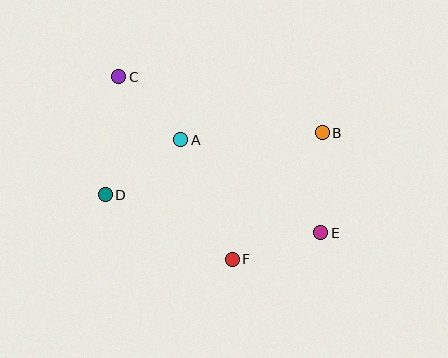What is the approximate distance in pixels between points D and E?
The distance between D and E is approximately 219 pixels.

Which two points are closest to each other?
Points A and C are closest to each other.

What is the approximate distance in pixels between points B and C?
The distance between B and C is approximately 211 pixels.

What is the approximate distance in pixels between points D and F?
The distance between D and F is approximately 143 pixels.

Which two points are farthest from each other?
Points C and E are farthest from each other.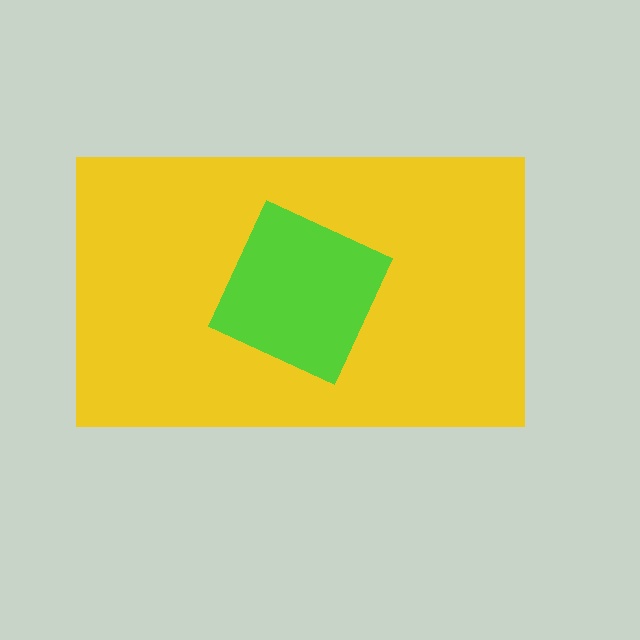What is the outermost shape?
The yellow rectangle.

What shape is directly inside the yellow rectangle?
The lime square.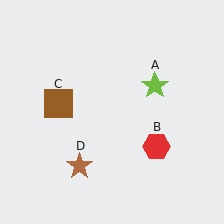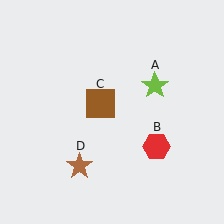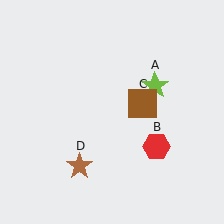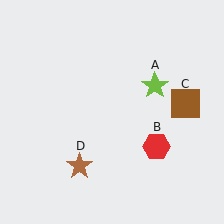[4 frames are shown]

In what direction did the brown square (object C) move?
The brown square (object C) moved right.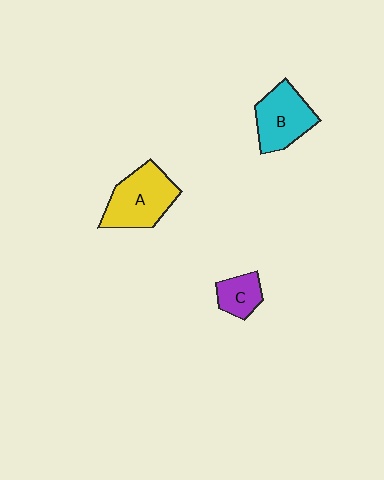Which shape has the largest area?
Shape A (yellow).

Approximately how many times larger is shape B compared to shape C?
Approximately 1.9 times.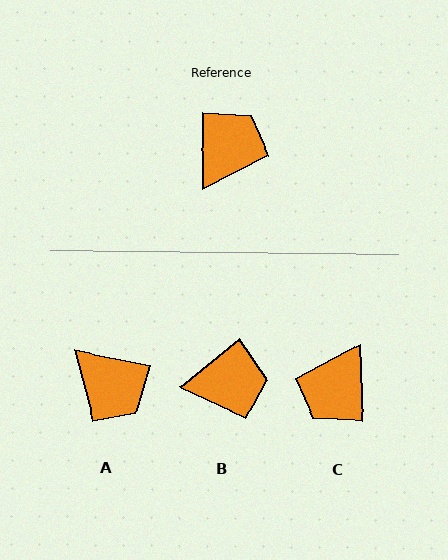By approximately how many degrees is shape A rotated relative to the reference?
Approximately 102 degrees clockwise.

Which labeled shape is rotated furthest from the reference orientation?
C, about 179 degrees away.